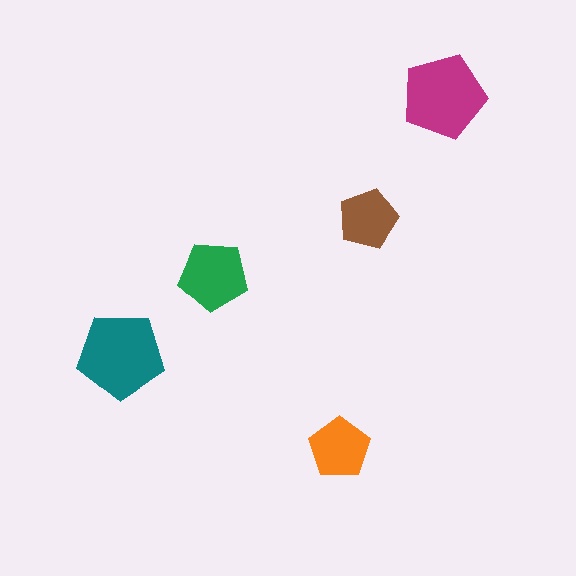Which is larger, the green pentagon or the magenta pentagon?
The magenta one.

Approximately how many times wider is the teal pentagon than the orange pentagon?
About 1.5 times wider.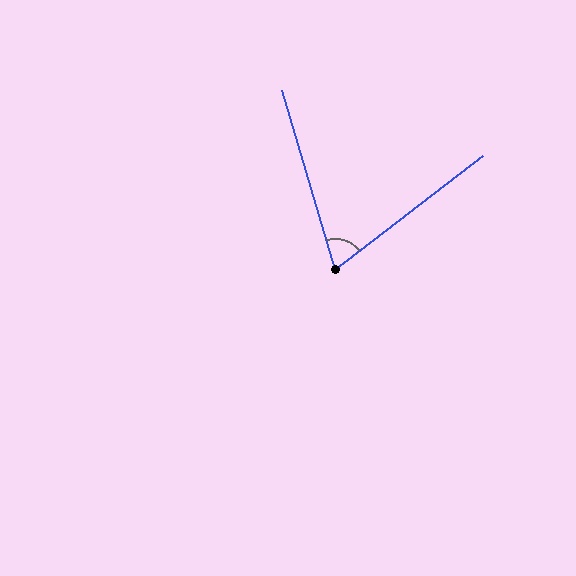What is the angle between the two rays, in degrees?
Approximately 69 degrees.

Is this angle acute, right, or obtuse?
It is acute.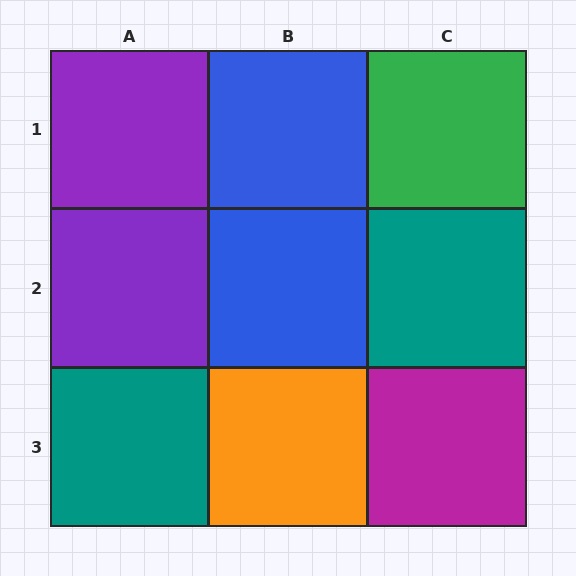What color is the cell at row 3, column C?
Magenta.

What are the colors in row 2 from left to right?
Purple, blue, teal.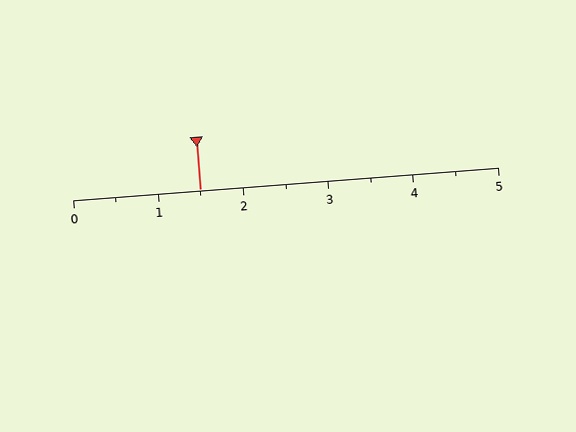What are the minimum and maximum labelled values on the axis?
The axis runs from 0 to 5.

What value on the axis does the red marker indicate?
The marker indicates approximately 1.5.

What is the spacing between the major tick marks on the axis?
The major ticks are spaced 1 apart.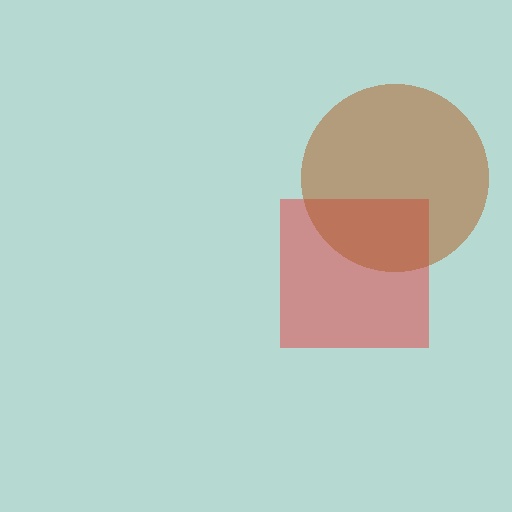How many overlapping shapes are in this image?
There are 2 overlapping shapes in the image.